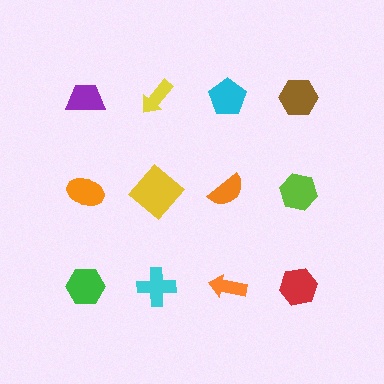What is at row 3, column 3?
An orange arrow.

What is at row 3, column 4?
A red hexagon.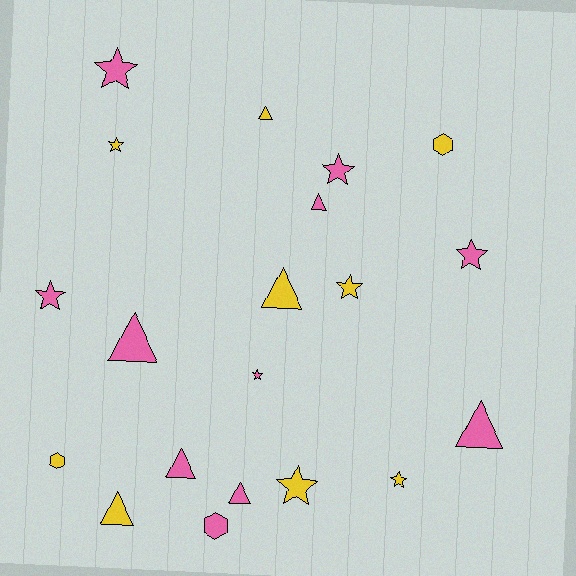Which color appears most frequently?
Pink, with 11 objects.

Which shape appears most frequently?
Star, with 9 objects.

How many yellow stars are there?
There are 4 yellow stars.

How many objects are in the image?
There are 20 objects.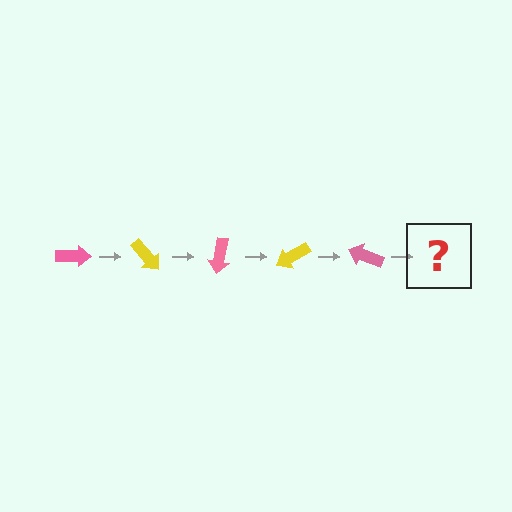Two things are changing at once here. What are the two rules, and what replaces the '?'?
The two rules are that it rotates 50 degrees each step and the color cycles through pink and yellow. The '?' should be a yellow arrow, rotated 250 degrees from the start.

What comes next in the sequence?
The next element should be a yellow arrow, rotated 250 degrees from the start.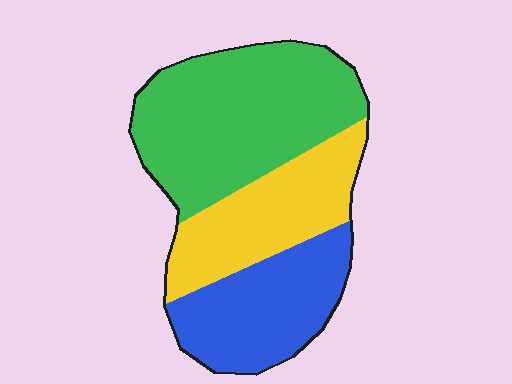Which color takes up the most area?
Green, at roughly 45%.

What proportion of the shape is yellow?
Yellow takes up about one quarter (1/4) of the shape.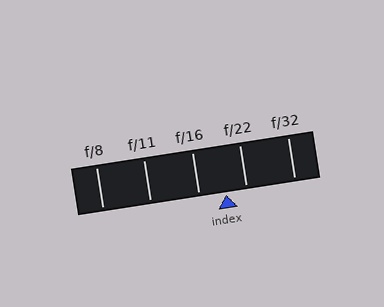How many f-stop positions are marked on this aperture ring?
There are 5 f-stop positions marked.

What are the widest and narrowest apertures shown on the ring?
The widest aperture shown is f/8 and the narrowest is f/32.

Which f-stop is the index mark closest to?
The index mark is closest to f/22.